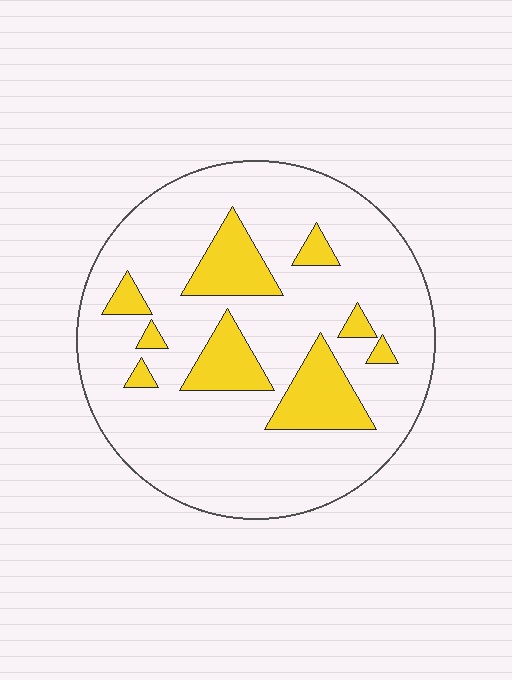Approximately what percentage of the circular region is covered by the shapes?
Approximately 20%.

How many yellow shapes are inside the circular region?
9.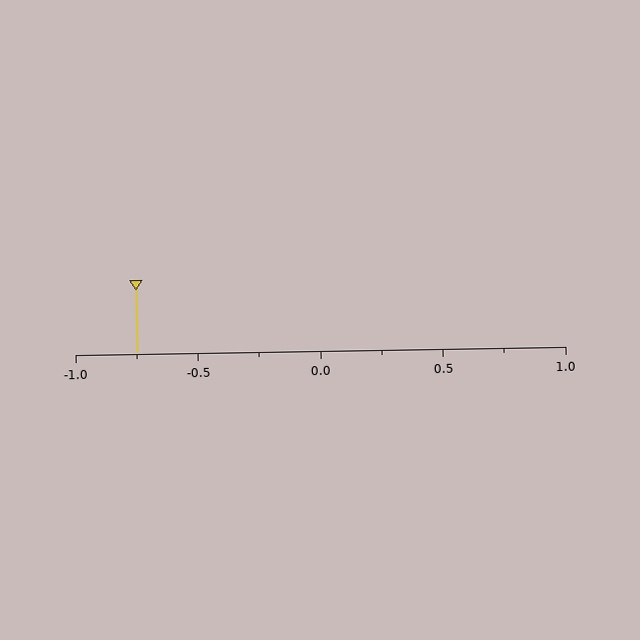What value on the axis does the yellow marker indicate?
The marker indicates approximately -0.75.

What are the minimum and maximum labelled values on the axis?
The axis runs from -1.0 to 1.0.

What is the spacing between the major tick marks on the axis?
The major ticks are spaced 0.5 apart.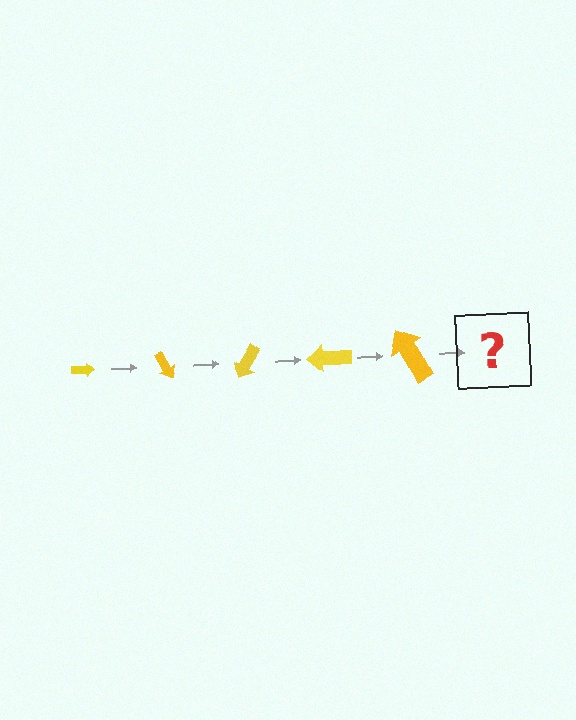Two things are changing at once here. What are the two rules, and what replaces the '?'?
The two rules are that the arrow grows larger each step and it rotates 60 degrees each step. The '?' should be an arrow, larger than the previous one and rotated 300 degrees from the start.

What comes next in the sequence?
The next element should be an arrow, larger than the previous one and rotated 300 degrees from the start.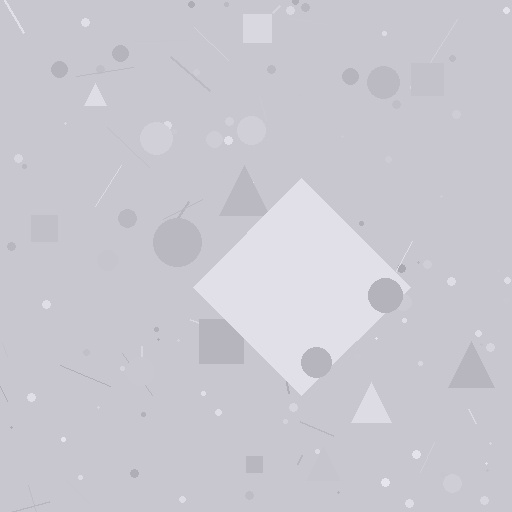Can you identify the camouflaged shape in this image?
The camouflaged shape is a diamond.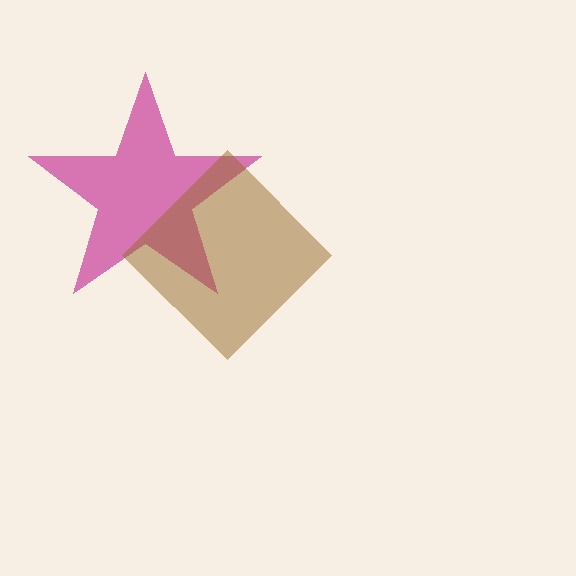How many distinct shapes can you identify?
There are 2 distinct shapes: a magenta star, a brown diamond.